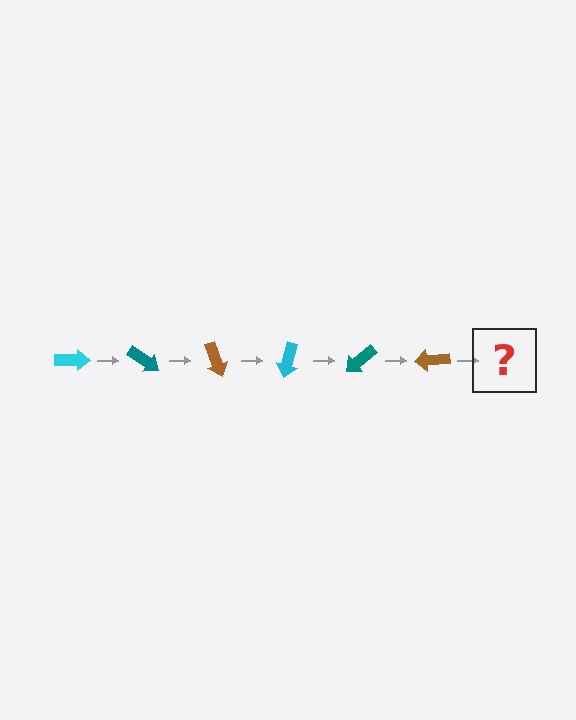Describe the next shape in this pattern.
It should be a cyan arrow, rotated 210 degrees from the start.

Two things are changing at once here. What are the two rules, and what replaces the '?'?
The two rules are that it rotates 35 degrees each step and the color cycles through cyan, teal, and brown. The '?' should be a cyan arrow, rotated 210 degrees from the start.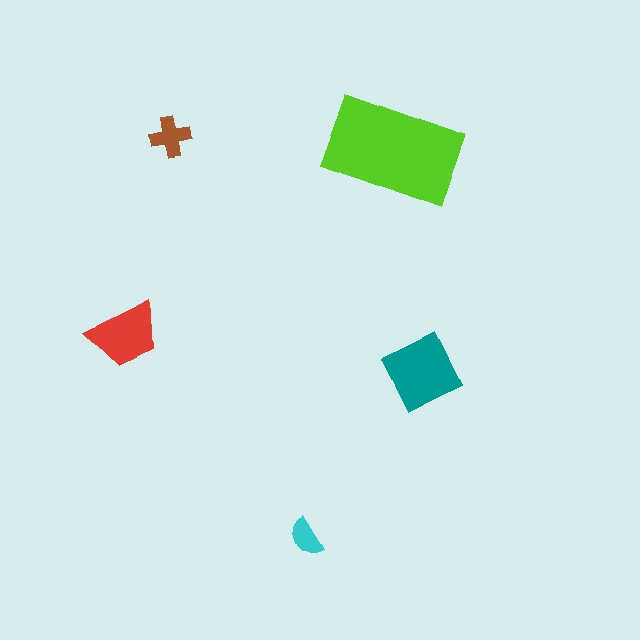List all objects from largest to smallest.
The lime rectangle, the teal diamond, the red trapezoid, the brown cross, the cyan semicircle.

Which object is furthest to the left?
The red trapezoid is leftmost.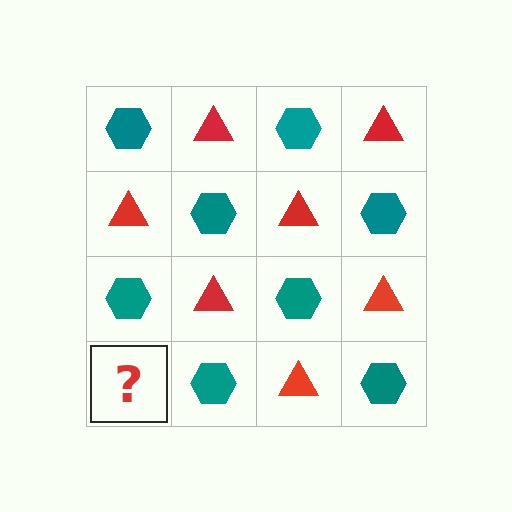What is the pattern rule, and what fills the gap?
The rule is that it alternates teal hexagon and red triangle in a checkerboard pattern. The gap should be filled with a red triangle.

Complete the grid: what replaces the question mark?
The question mark should be replaced with a red triangle.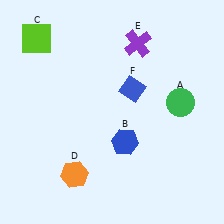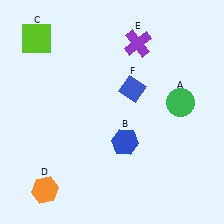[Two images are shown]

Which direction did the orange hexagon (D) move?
The orange hexagon (D) moved left.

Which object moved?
The orange hexagon (D) moved left.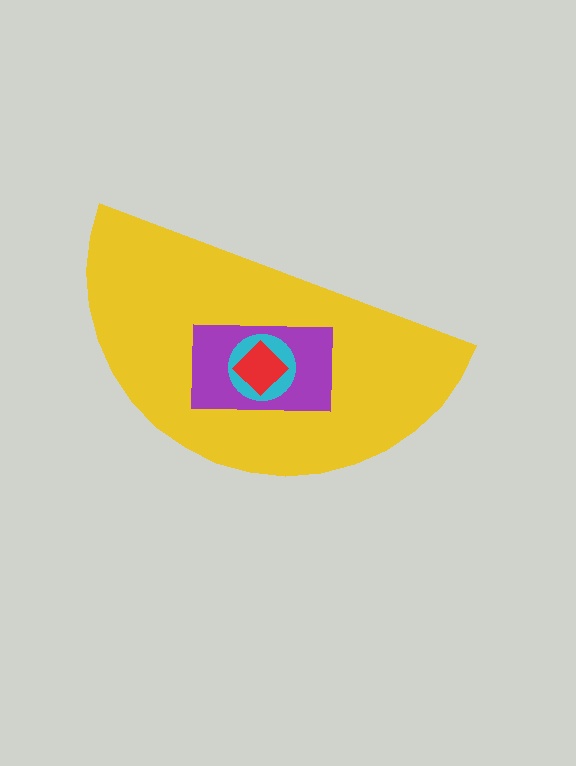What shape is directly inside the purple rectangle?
The cyan circle.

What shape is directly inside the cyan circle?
The red diamond.